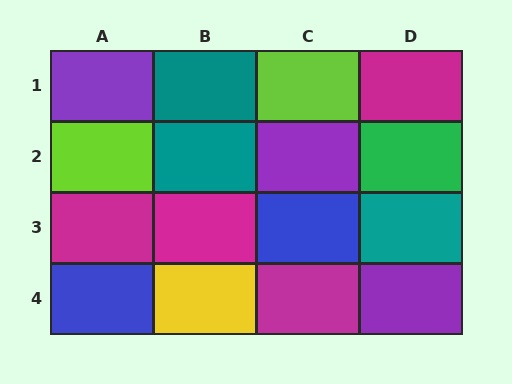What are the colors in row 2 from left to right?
Lime, teal, purple, green.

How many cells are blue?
2 cells are blue.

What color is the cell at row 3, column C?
Blue.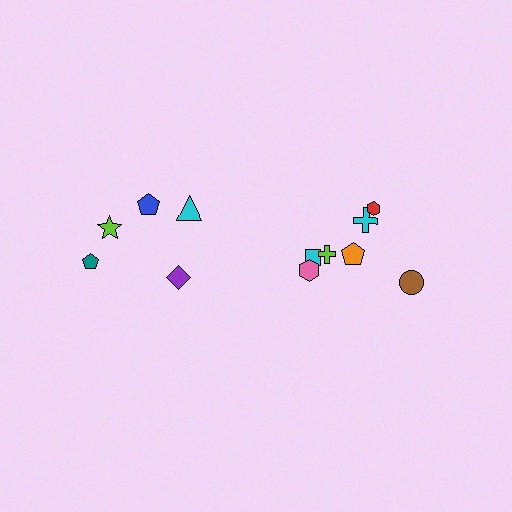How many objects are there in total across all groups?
There are 12 objects.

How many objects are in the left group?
There are 5 objects.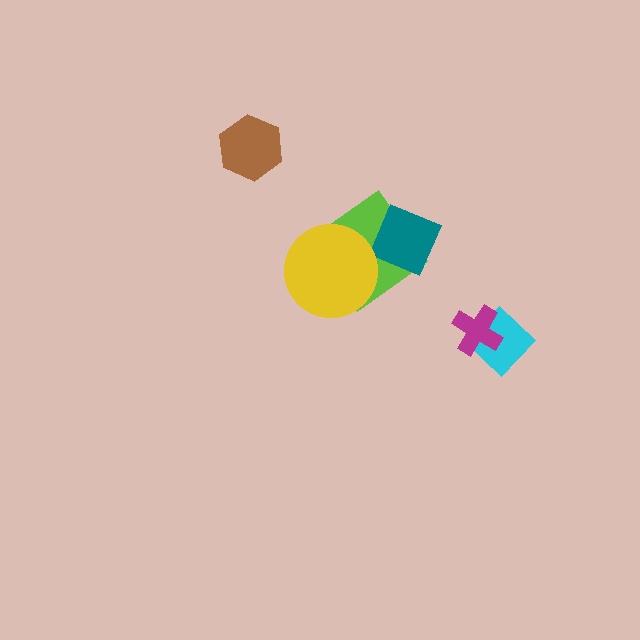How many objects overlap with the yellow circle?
1 object overlaps with the yellow circle.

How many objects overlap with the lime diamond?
2 objects overlap with the lime diamond.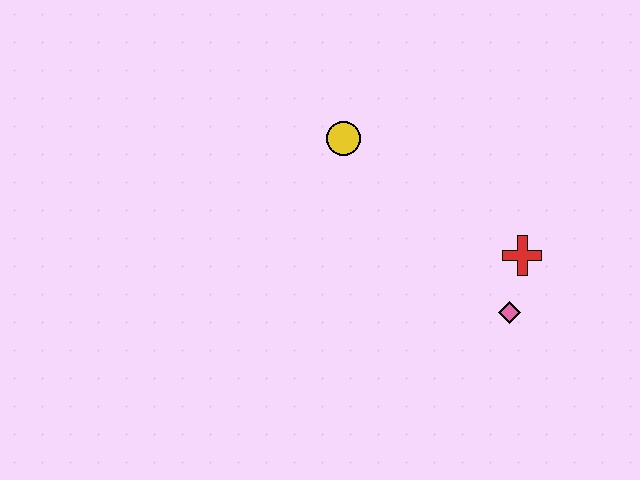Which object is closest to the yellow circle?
The red cross is closest to the yellow circle.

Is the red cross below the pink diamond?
No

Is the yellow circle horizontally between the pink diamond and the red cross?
No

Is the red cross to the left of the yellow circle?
No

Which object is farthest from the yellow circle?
The pink diamond is farthest from the yellow circle.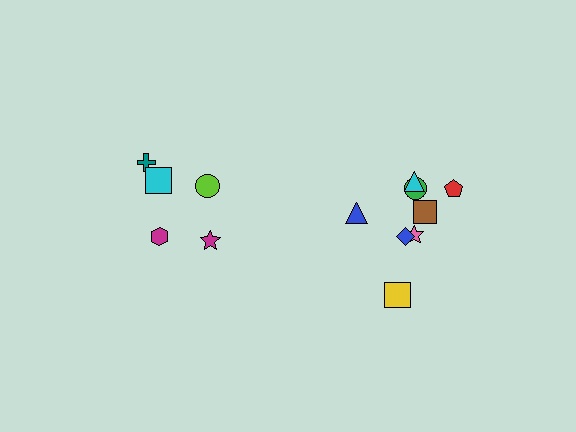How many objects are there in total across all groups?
There are 13 objects.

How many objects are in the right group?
There are 8 objects.